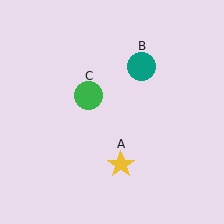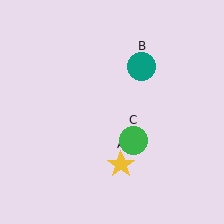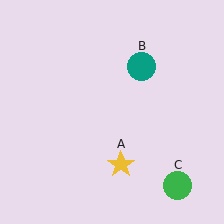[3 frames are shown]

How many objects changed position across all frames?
1 object changed position: green circle (object C).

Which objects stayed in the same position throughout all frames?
Yellow star (object A) and teal circle (object B) remained stationary.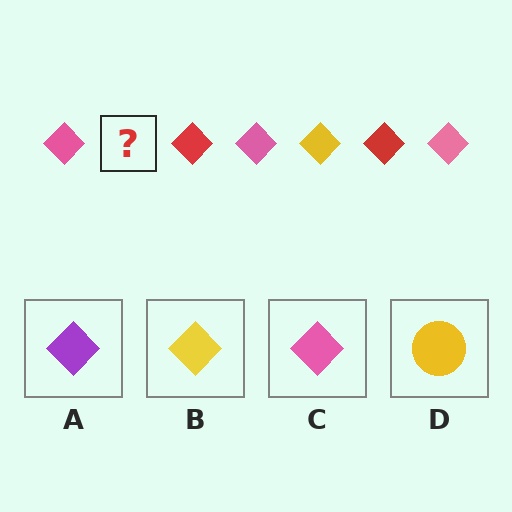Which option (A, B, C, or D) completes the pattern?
B.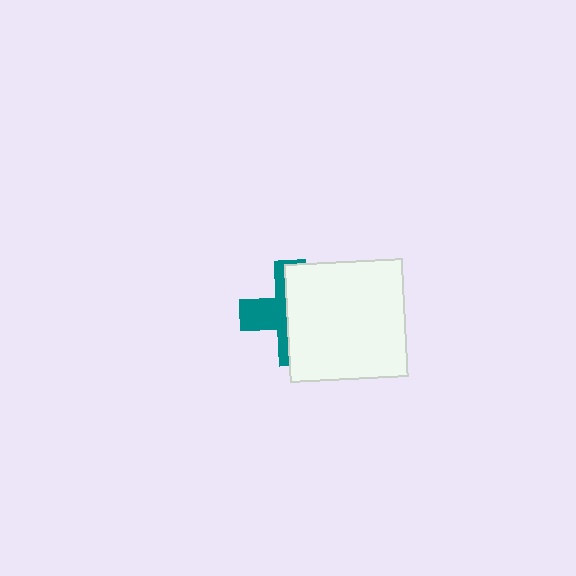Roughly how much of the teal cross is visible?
A small part of it is visible (roughly 41%).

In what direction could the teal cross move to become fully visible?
The teal cross could move left. That would shift it out from behind the white square entirely.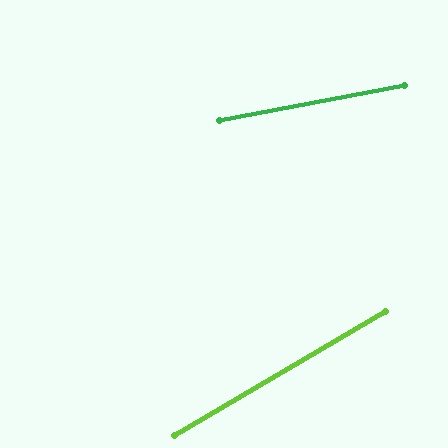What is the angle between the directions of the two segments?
Approximately 20 degrees.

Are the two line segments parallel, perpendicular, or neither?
Neither parallel nor perpendicular — they differ by about 20°.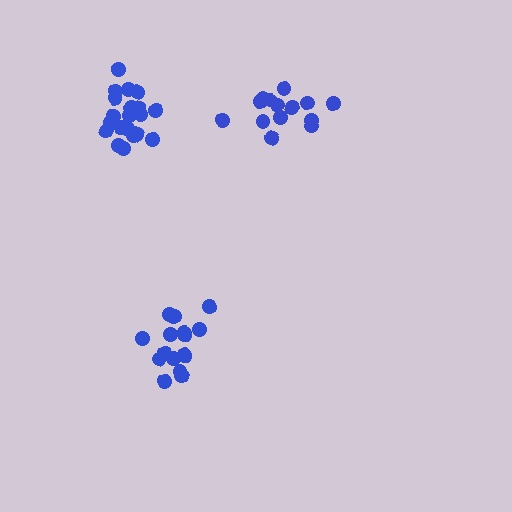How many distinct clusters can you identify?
There are 3 distinct clusters.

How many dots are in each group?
Group 1: 15 dots, Group 2: 17 dots, Group 3: 21 dots (53 total).